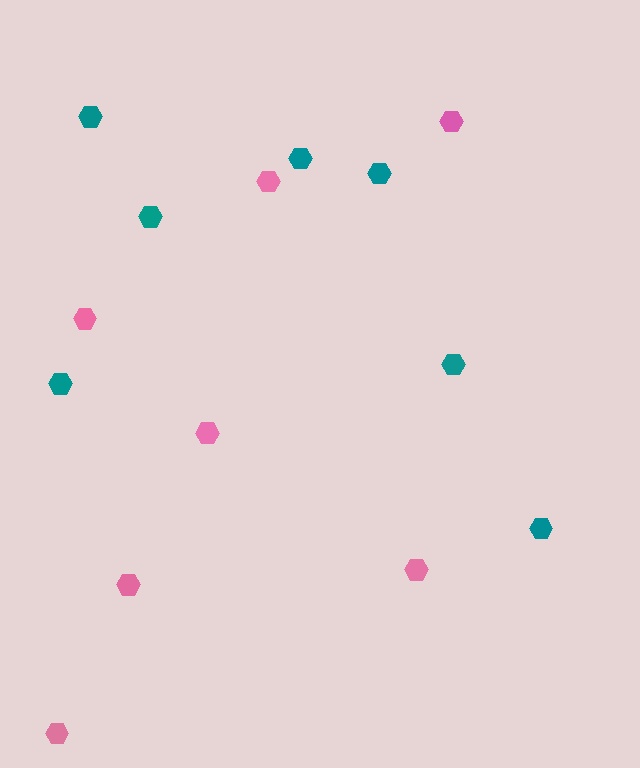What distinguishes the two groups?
There are 2 groups: one group of pink hexagons (7) and one group of teal hexagons (7).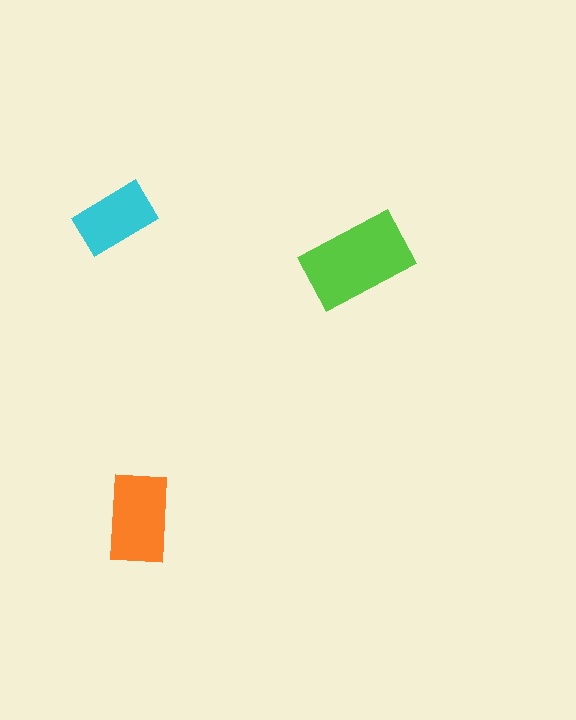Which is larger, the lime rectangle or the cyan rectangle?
The lime one.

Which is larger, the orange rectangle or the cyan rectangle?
The orange one.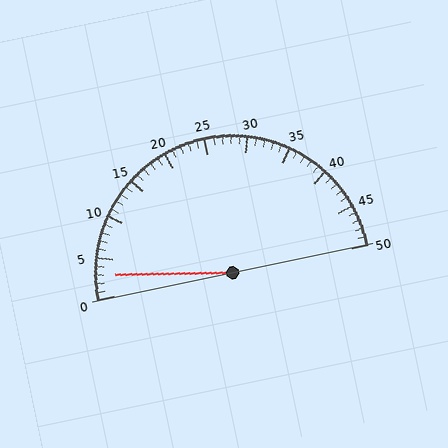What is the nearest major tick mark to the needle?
The nearest major tick mark is 5.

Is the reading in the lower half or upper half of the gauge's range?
The reading is in the lower half of the range (0 to 50).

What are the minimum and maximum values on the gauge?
The gauge ranges from 0 to 50.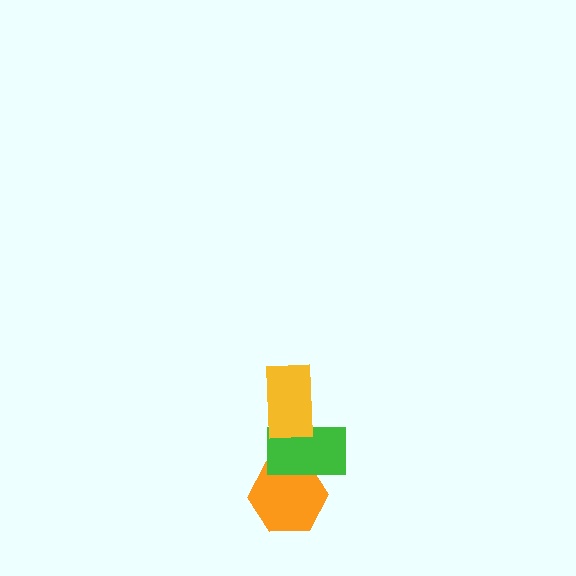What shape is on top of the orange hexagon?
The green rectangle is on top of the orange hexagon.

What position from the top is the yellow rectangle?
The yellow rectangle is 1st from the top.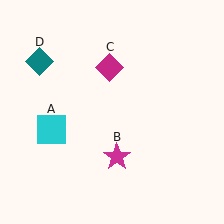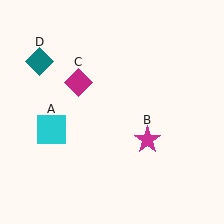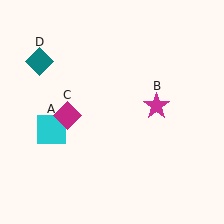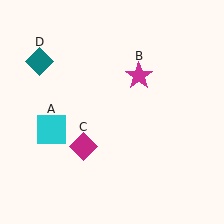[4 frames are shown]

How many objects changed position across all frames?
2 objects changed position: magenta star (object B), magenta diamond (object C).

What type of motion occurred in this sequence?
The magenta star (object B), magenta diamond (object C) rotated counterclockwise around the center of the scene.